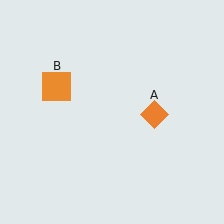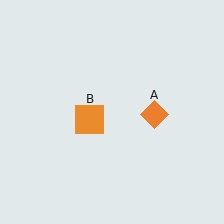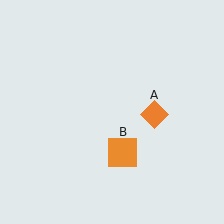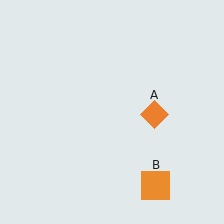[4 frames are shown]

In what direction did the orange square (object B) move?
The orange square (object B) moved down and to the right.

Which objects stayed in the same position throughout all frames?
Orange diamond (object A) remained stationary.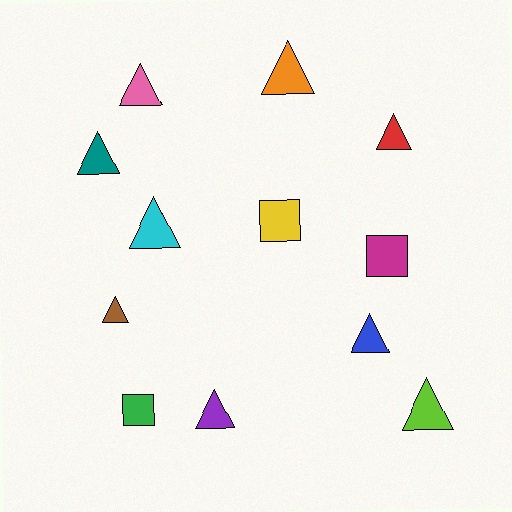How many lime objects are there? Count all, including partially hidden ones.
There is 1 lime object.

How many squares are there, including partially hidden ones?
There are 3 squares.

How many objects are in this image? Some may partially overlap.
There are 12 objects.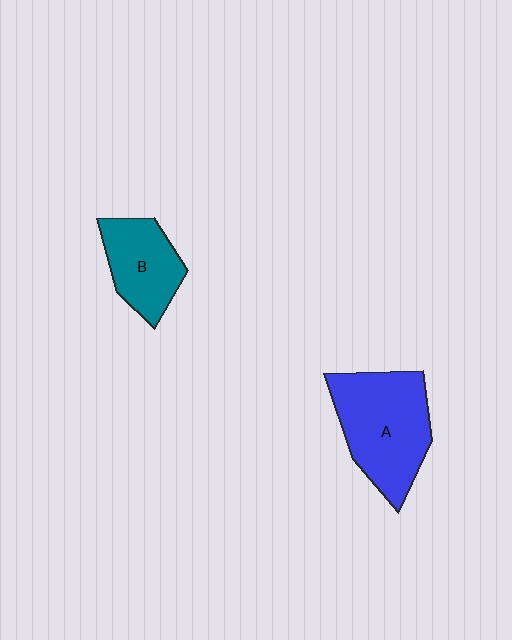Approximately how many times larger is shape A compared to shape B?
Approximately 1.6 times.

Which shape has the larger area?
Shape A (blue).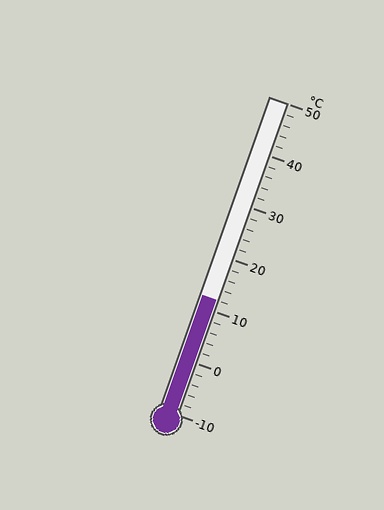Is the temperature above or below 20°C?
The temperature is below 20°C.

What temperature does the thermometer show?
The thermometer shows approximately 12°C.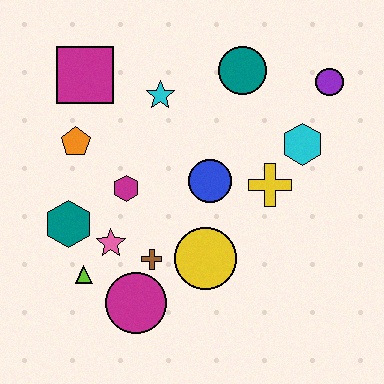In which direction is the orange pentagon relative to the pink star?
The orange pentagon is above the pink star.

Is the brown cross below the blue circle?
Yes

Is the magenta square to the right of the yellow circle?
No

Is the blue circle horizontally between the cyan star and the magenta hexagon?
No